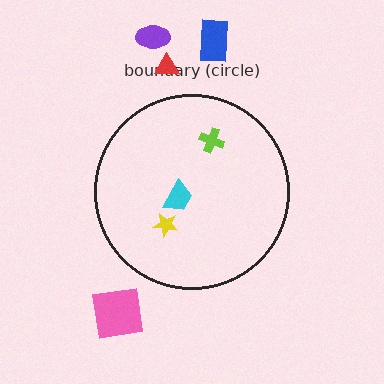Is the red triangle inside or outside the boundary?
Outside.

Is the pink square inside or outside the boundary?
Outside.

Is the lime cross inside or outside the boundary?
Inside.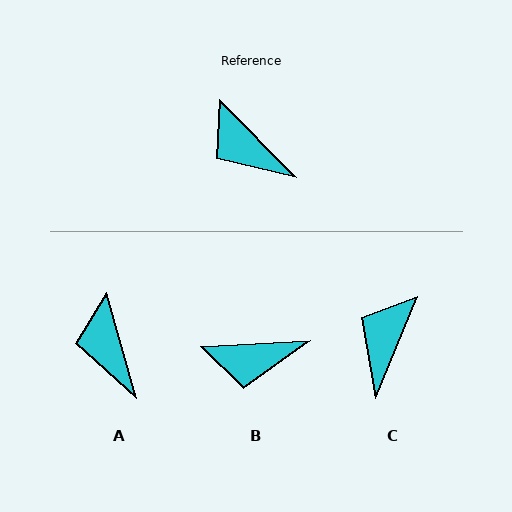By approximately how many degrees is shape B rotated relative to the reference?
Approximately 49 degrees counter-clockwise.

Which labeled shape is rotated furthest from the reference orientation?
C, about 67 degrees away.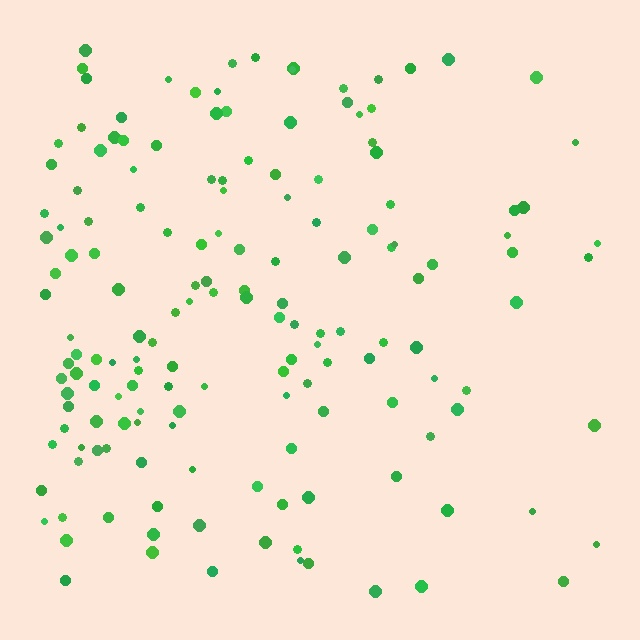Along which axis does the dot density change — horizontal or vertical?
Horizontal.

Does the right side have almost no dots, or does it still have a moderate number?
Still a moderate number, just noticeably fewer than the left.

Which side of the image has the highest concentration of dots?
The left.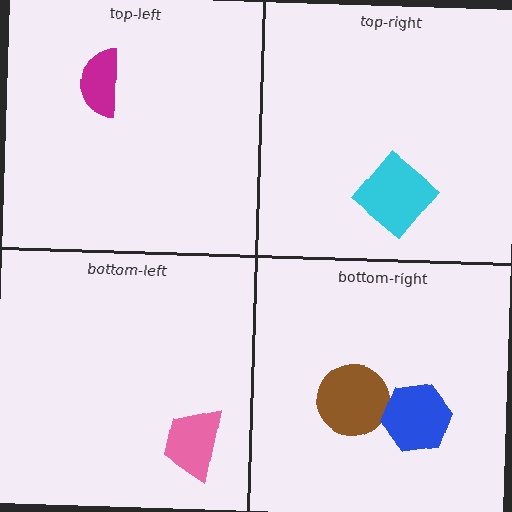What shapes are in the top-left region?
The magenta semicircle.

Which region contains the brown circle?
The bottom-right region.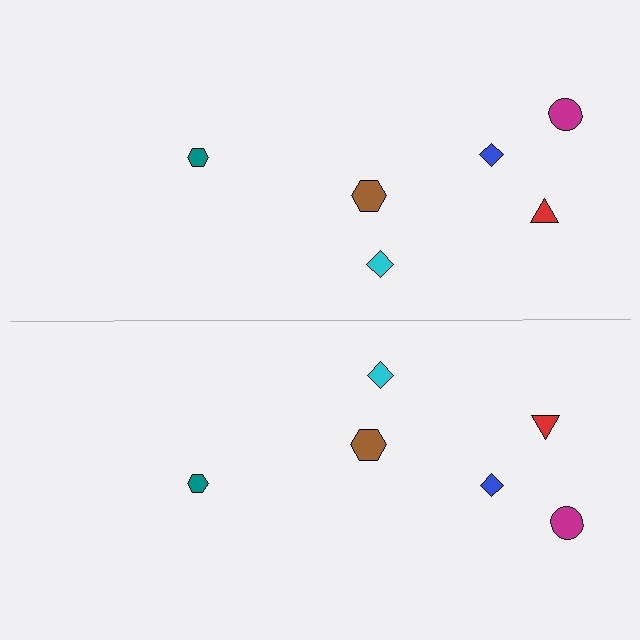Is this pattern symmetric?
Yes, this pattern has bilateral (reflection) symmetry.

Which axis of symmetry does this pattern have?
The pattern has a horizontal axis of symmetry running through the center of the image.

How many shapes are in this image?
There are 12 shapes in this image.